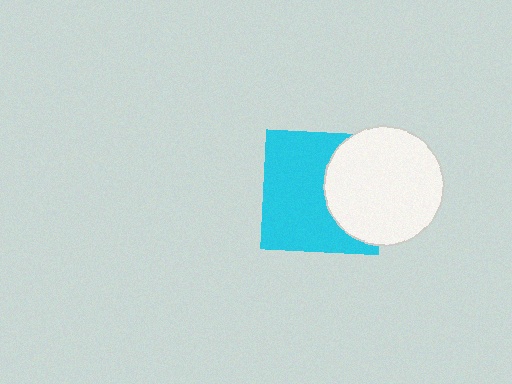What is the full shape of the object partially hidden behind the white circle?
The partially hidden object is a cyan square.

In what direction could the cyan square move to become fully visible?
The cyan square could move left. That would shift it out from behind the white circle entirely.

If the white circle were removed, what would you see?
You would see the complete cyan square.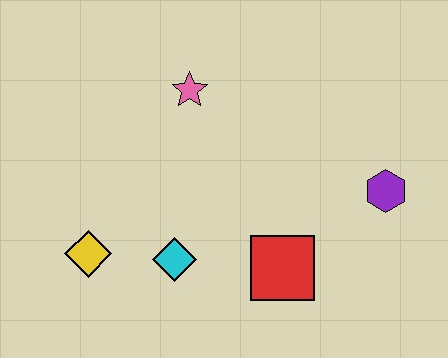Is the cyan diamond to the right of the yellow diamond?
Yes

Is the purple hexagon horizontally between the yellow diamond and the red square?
No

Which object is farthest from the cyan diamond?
The purple hexagon is farthest from the cyan diamond.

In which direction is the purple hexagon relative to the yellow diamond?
The purple hexagon is to the right of the yellow diamond.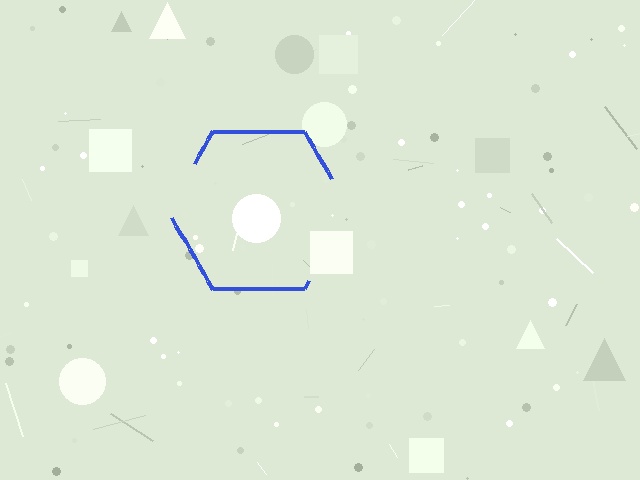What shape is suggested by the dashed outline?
The dashed outline suggests a hexagon.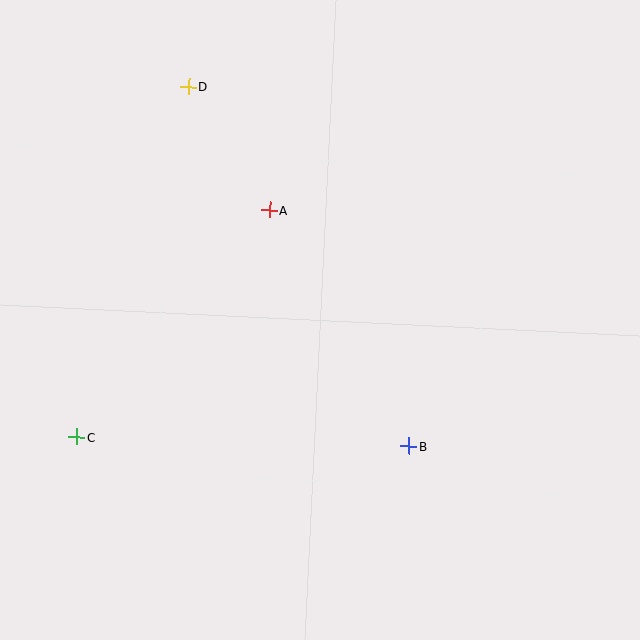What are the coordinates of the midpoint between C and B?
The midpoint between C and B is at (243, 442).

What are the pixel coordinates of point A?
Point A is at (269, 210).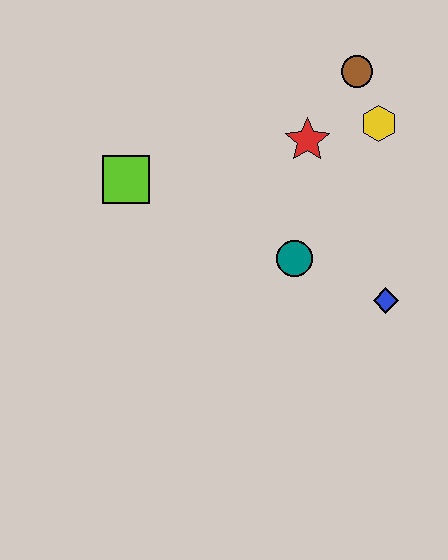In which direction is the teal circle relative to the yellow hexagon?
The teal circle is below the yellow hexagon.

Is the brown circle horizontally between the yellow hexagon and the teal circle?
Yes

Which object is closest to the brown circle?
The yellow hexagon is closest to the brown circle.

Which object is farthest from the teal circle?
The brown circle is farthest from the teal circle.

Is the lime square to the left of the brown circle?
Yes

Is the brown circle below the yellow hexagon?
No